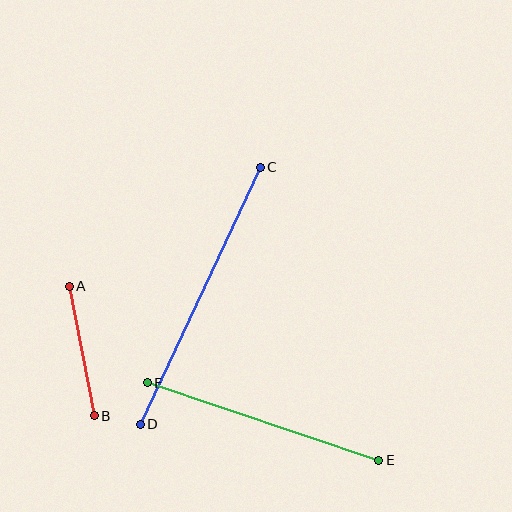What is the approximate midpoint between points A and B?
The midpoint is at approximately (82, 351) pixels.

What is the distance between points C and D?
The distance is approximately 284 pixels.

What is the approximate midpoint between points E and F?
The midpoint is at approximately (263, 422) pixels.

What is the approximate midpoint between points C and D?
The midpoint is at approximately (200, 296) pixels.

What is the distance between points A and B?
The distance is approximately 132 pixels.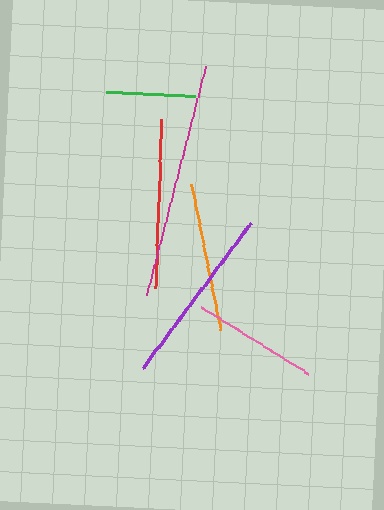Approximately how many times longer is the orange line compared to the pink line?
The orange line is approximately 1.2 times the length of the pink line.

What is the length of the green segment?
The green segment is approximately 89 pixels long.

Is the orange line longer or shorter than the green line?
The orange line is longer than the green line.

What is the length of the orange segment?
The orange segment is approximately 150 pixels long.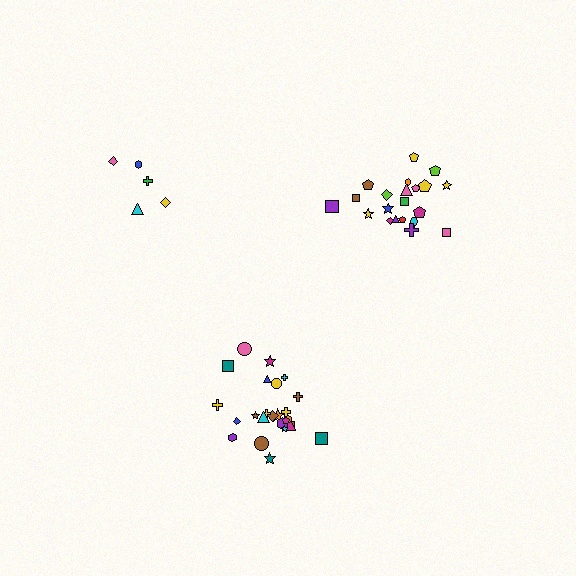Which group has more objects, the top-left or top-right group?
The top-right group.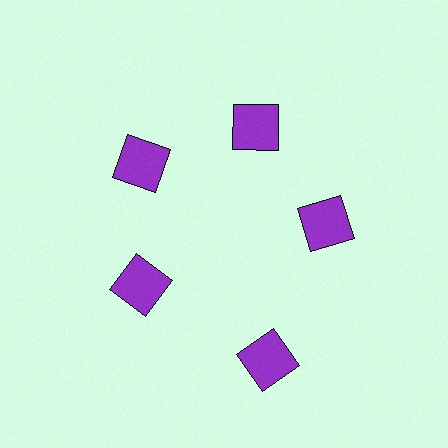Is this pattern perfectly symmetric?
No. The 5 purple squares are arranged in a ring, but one element near the 5 o'clock position is pushed outward from the center, breaking the 5-fold rotational symmetry.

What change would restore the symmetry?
The symmetry would be restored by moving it inward, back onto the ring so that all 5 squares sit at equal angles and equal distance from the center.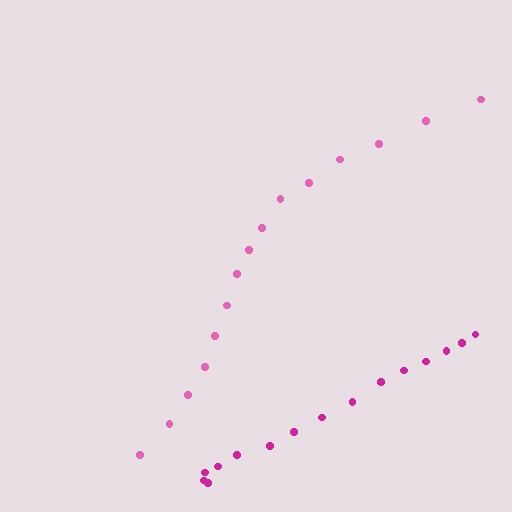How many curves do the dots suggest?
There are 2 distinct paths.